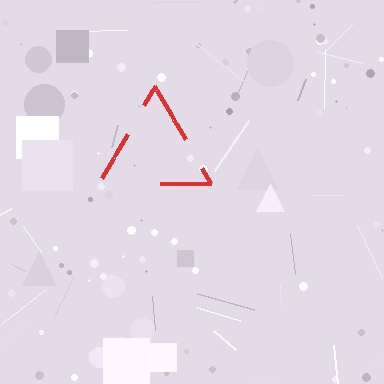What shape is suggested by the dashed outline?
The dashed outline suggests a triangle.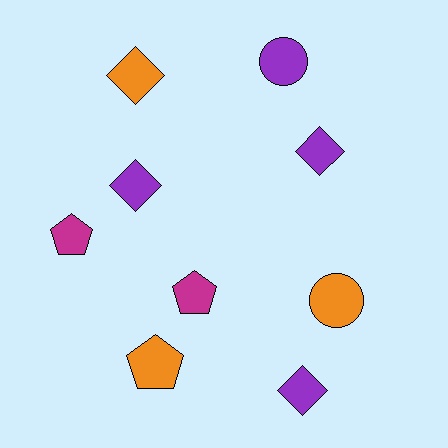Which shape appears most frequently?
Diamond, with 4 objects.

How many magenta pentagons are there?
There are 2 magenta pentagons.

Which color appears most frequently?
Purple, with 4 objects.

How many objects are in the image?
There are 9 objects.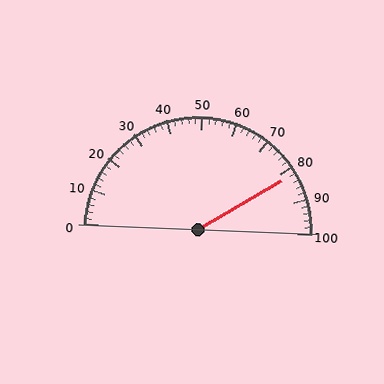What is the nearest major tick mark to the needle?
The nearest major tick mark is 80.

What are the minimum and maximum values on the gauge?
The gauge ranges from 0 to 100.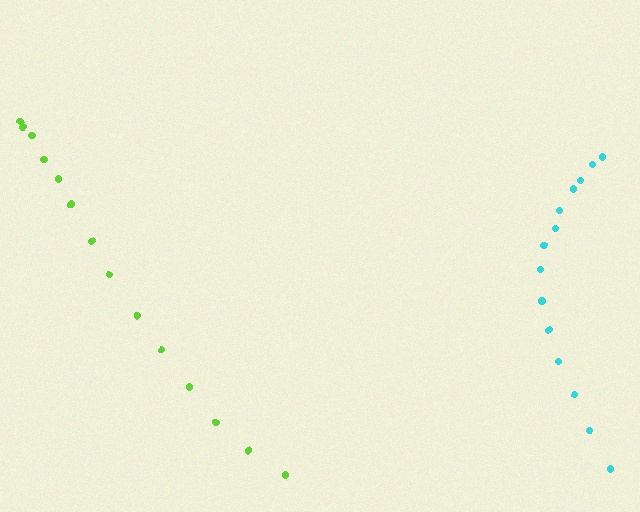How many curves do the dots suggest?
There are 2 distinct paths.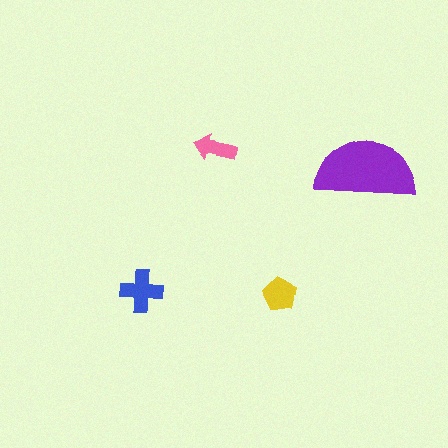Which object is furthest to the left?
The blue cross is leftmost.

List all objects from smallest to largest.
The pink arrow, the yellow pentagon, the blue cross, the purple semicircle.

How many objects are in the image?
There are 4 objects in the image.